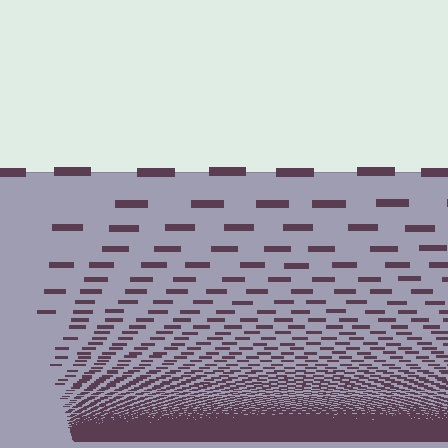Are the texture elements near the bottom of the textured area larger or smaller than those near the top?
Smaller. The gradient is inverted — elements near the bottom are smaller and denser.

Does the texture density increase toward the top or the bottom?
Density increases toward the bottom.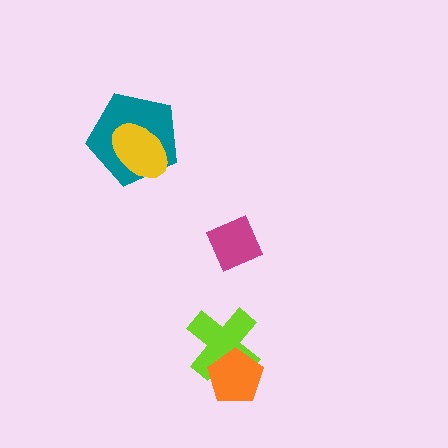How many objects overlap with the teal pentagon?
1 object overlaps with the teal pentagon.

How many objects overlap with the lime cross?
1 object overlaps with the lime cross.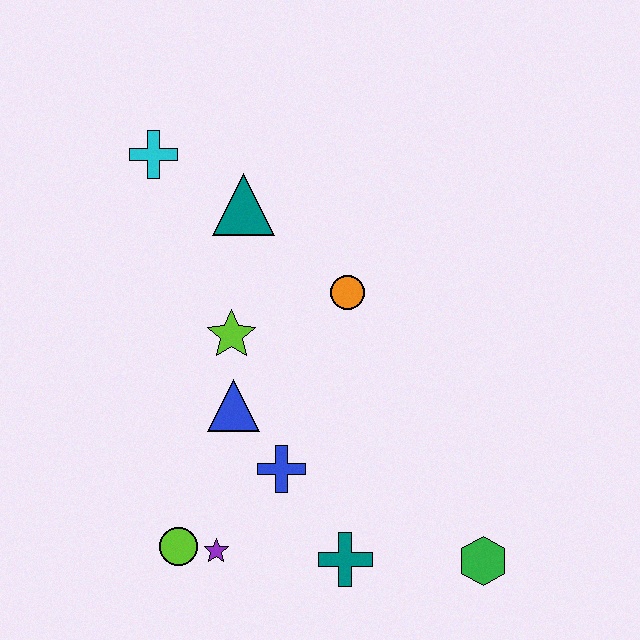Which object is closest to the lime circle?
The purple star is closest to the lime circle.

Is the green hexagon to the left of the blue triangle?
No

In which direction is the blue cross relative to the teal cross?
The blue cross is above the teal cross.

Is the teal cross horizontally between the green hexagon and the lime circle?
Yes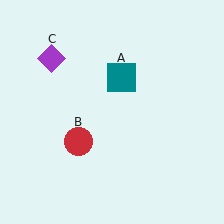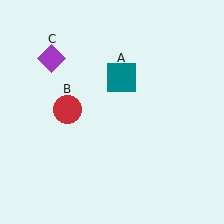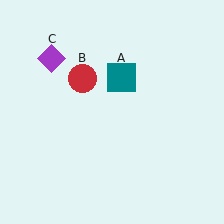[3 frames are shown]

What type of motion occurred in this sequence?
The red circle (object B) rotated clockwise around the center of the scene.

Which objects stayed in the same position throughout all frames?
Teal square (object A) and purple diamond (object C) remained stationary.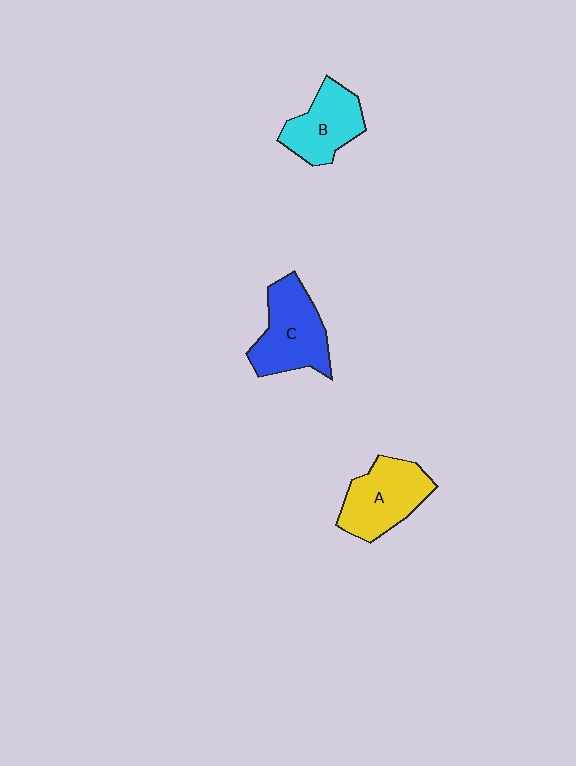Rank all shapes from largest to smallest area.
From largest to smallest: C (blue), A (yellow), B (cyan).